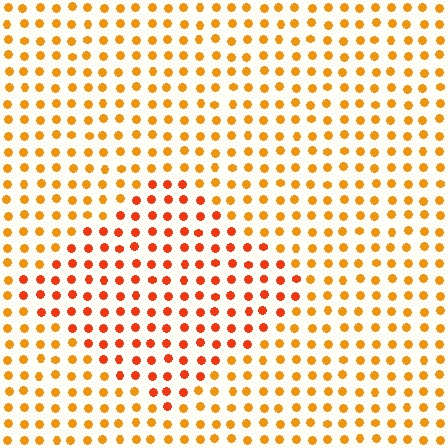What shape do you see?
I see a diamond.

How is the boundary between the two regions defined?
The boundary is defined purely by a slight shift in hue (about 25 degrees). Spacing, size, and orientation are identical on both sides.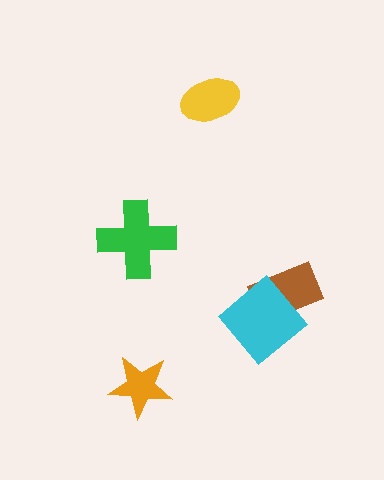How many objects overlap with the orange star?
0 objects overlap with the orange star.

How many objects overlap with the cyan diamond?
1 object overlaps with the cyan diamond.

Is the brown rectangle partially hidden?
Yes, it is partially covered by another shape.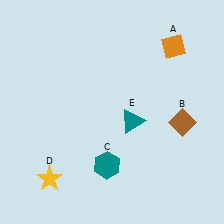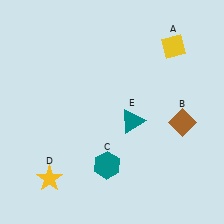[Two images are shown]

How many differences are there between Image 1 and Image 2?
There is 1 difference between the two images.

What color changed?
The diamond (A) changed from orange in Image 1 to yellow in Image 2.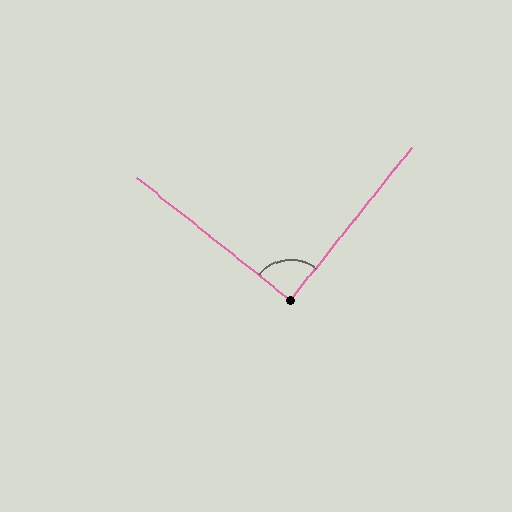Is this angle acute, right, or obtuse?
It is approximately a right angle.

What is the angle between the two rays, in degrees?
Approximately 90 degrees.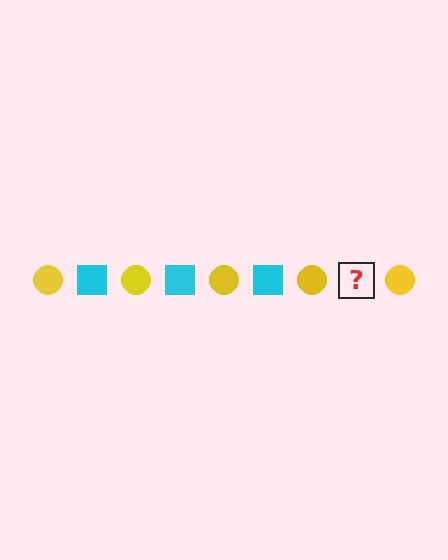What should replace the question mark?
The question mark should be replaced with a cyan square.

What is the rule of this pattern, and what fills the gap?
The rule is that the pattern alternates between yellow circle and cyan square. The gap should be filled with a cyan square.